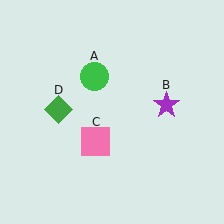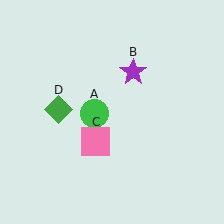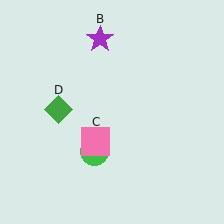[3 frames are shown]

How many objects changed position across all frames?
2 objects changed position: green circle (object A), purple star (object B).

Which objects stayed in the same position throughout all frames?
Pink square (object C) and green diamond (object D) remained stationary.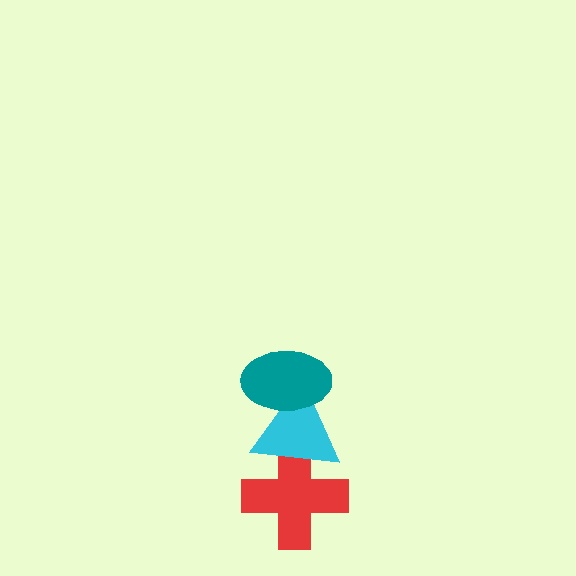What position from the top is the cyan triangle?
The cyan triangle is 2nd from the top.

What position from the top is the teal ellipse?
The teal ellipse is 1st from the top.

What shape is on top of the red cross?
The cyan triangle is on top of the red cross.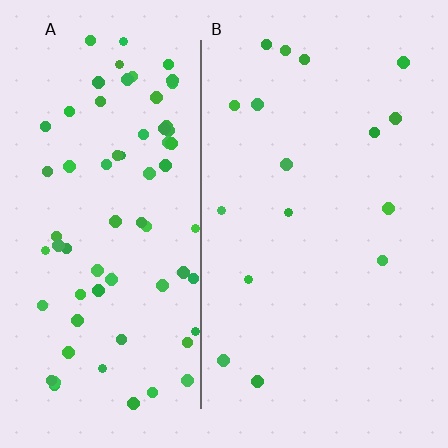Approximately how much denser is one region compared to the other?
Approximately 4.4× — region A over region B.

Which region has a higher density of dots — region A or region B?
A (the left).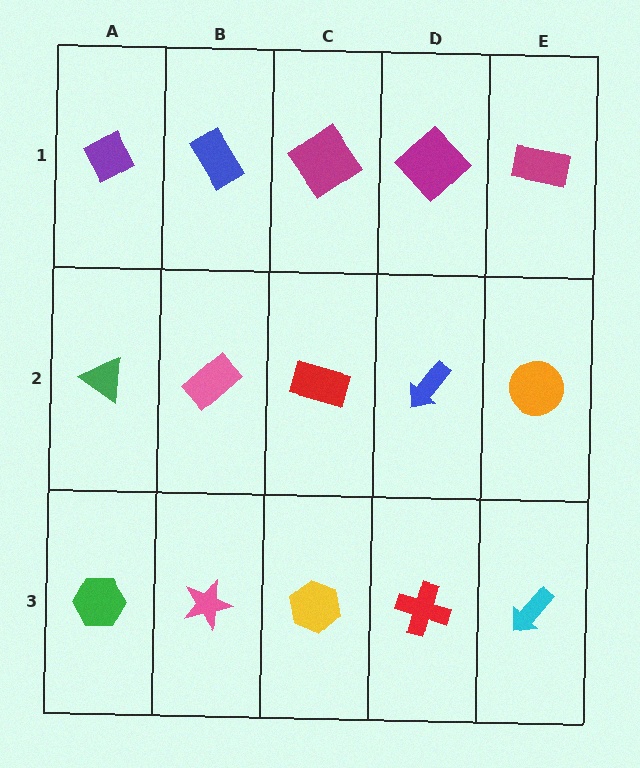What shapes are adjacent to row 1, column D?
A blue arrow (row 2, column D), a magenta diamond (row 1, column C), a magenta rectangle (row 1, column E).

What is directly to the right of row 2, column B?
A red rectangle.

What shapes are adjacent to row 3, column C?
A red rectangle (row 2, column C), a pink star (row 3, column B), a red cross (row 3, column D).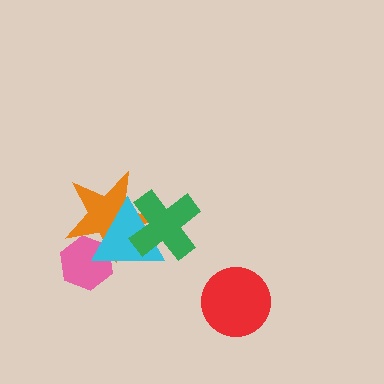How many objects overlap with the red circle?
0 objects overlap with the red circle.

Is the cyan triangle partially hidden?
Yes, it is partially covered by another shape.